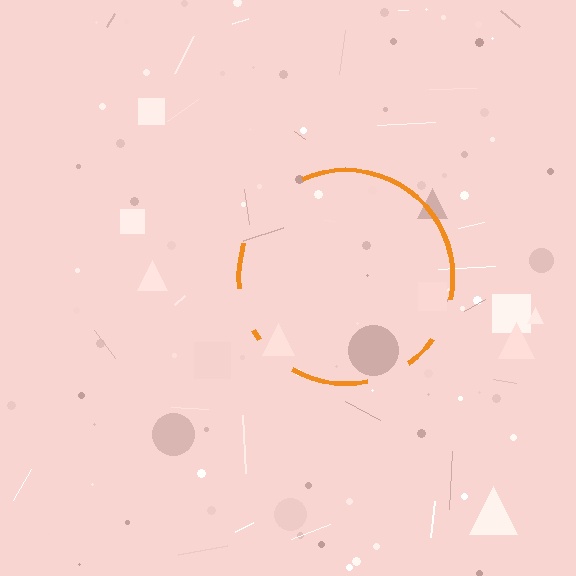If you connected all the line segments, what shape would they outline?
They would outline a circle.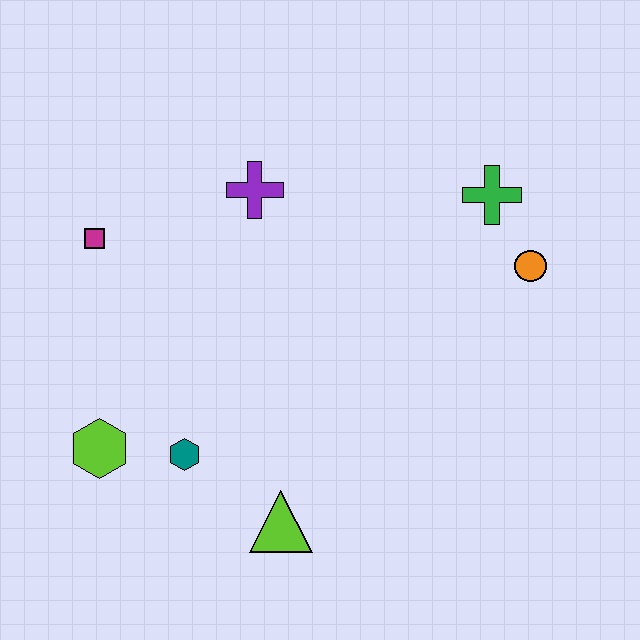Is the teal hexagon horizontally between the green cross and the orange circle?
No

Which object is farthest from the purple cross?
The lime triangle is farthest from the purple cross.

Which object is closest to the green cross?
The orange circle is closest to the green cross.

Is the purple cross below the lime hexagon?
No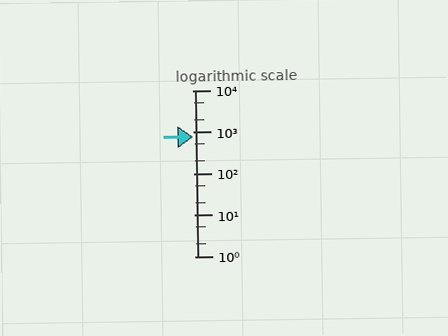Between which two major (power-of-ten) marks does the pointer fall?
The pointer is between 100 and 1000.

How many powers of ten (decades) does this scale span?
The scale spans 4 decades, from 1 to 10000.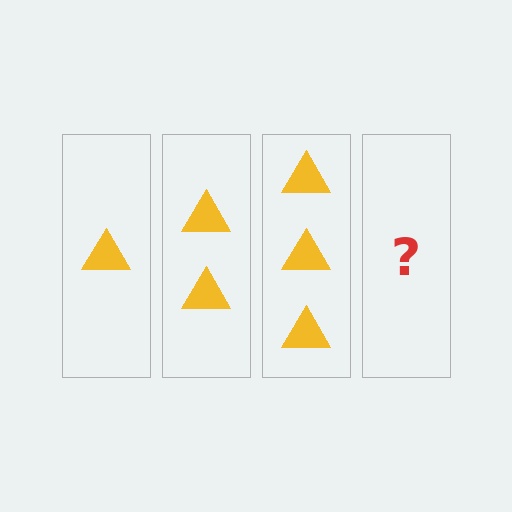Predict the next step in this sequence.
The next step is 4 triangles.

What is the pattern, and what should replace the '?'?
The pattern is that each step adds one more triangle. The '?' should be 4 triangles.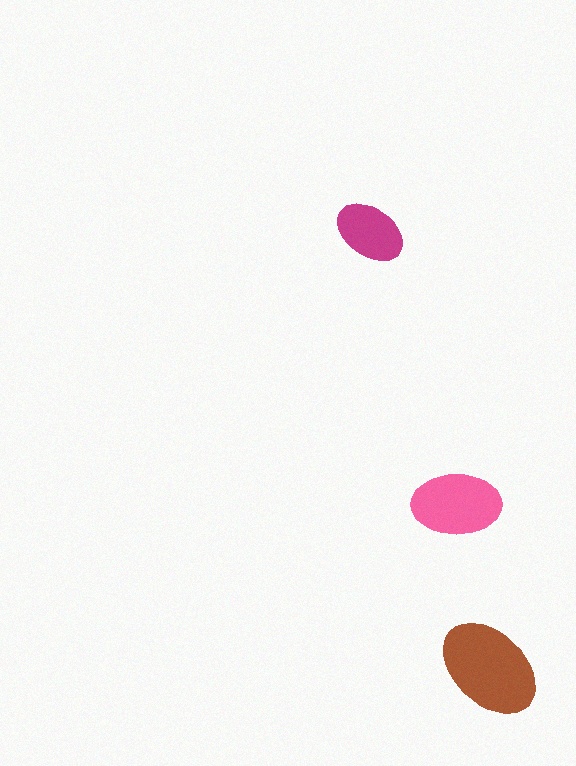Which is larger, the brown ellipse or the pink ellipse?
The brown one.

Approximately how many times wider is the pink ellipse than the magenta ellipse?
About 1.5 times wider.